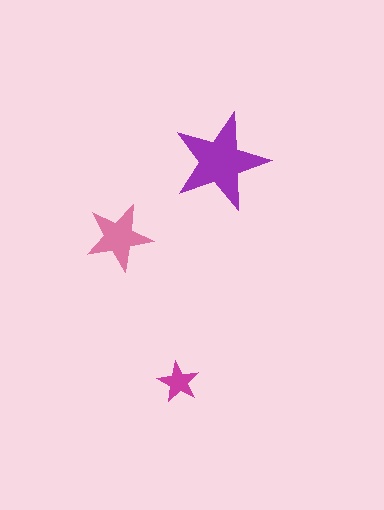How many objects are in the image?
There are 3 objects in the image.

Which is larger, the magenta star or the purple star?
The purple one.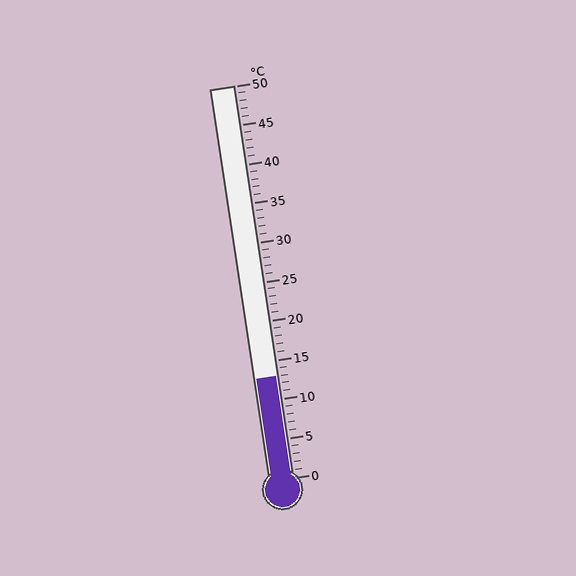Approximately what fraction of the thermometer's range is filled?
The thermometer is filled to approximately 25% of its range.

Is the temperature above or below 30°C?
The temperature is below 30°C.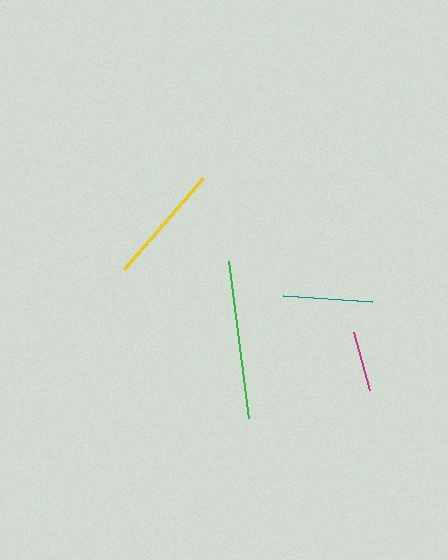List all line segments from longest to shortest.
From longest to shortest: green, yellow, teal, magenta.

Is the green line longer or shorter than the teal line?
The green line is longer than the teal line.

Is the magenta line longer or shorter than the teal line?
The teal line is longer than the magenta line.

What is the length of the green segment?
The green segment is approximately 159 pixels long.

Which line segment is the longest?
The green line is the longest at approximately 159 pixels.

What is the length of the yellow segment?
The yellow segment is approximately 121 pixels long.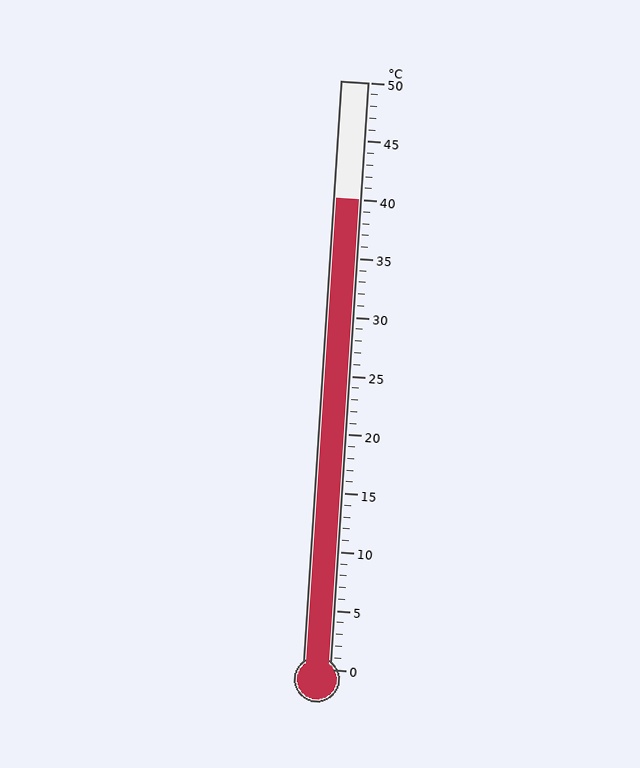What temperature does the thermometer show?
The thermometer shows approximately 40°C.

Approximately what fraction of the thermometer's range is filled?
The thermometer is filled to approximately 80% of its range.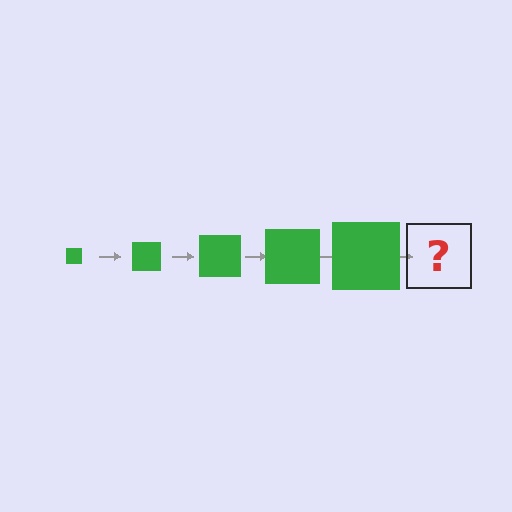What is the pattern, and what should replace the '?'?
The pattern is that the square gets progressively larger each step. The '?' should be a green square, larger than the previous one.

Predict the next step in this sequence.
The next step is a green square, larger than the previous one.